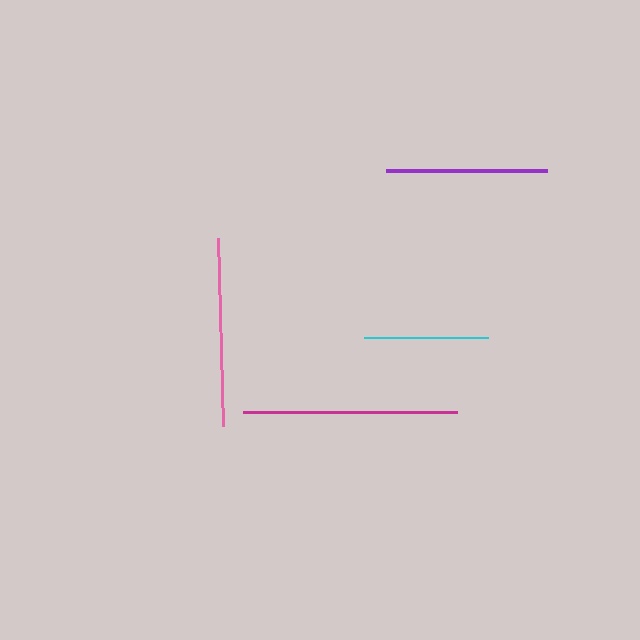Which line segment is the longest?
The magenta line is the longest at approximately 215 pixels.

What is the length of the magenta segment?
The magenta segment is approximately 215 pixels long.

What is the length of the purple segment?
The purple segment is approximately 161 pixels long.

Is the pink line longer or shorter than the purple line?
The pink line is longer than the purple line.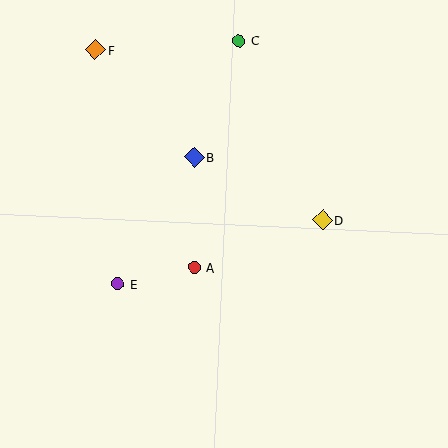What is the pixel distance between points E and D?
The distance between E and D is 214 pixels.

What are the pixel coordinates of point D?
Point D is at (323, 220).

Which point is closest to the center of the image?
Point A at (194, 267) is closest to the center.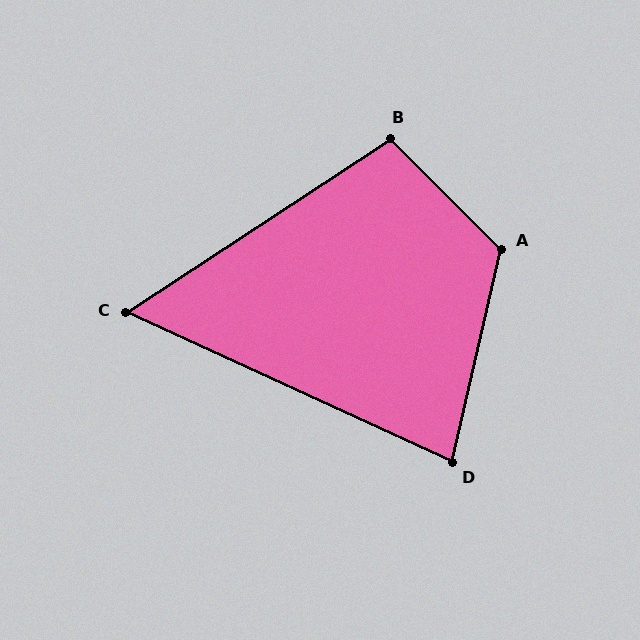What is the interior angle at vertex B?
Approximately 102 degrees (obtuse).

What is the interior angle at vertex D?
Approximately 78 degrees (acute).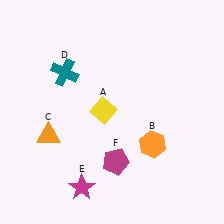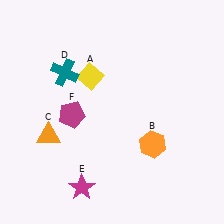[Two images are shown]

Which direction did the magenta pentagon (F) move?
The magenta pentagon (F) moved up.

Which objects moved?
The objects that moved are: the yellow diamond (A), the magenta pentagon (F).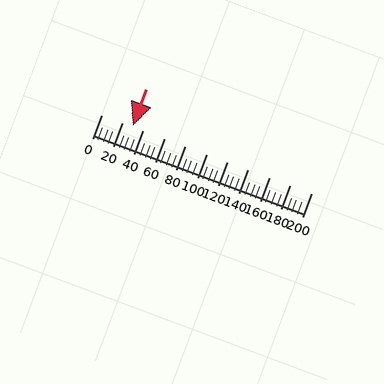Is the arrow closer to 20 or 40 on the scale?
The arrow is closer to 40.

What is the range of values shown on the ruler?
The ruler shows values from 0 to 200.